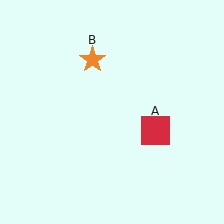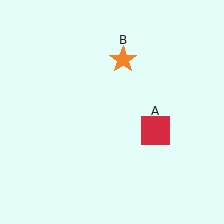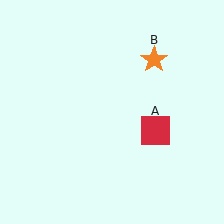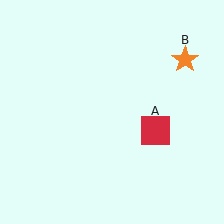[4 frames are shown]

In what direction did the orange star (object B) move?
The orange star (object B) moved right.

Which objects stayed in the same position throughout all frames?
Red square (object A) remained stationary.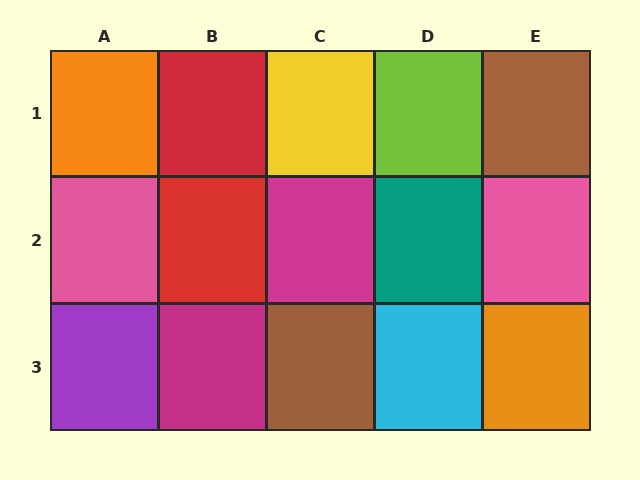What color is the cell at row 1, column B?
Red.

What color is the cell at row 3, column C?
Brown.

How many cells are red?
2 cells are red.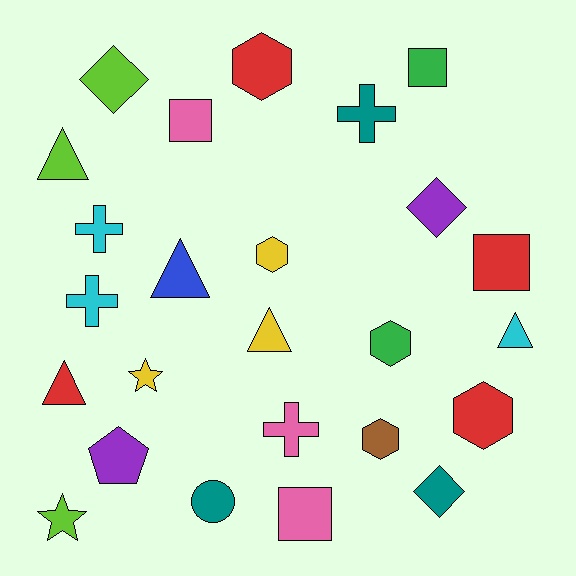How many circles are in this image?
There is 1 circle.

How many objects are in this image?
There are 25 objects.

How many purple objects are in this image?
There are 2 purple objects.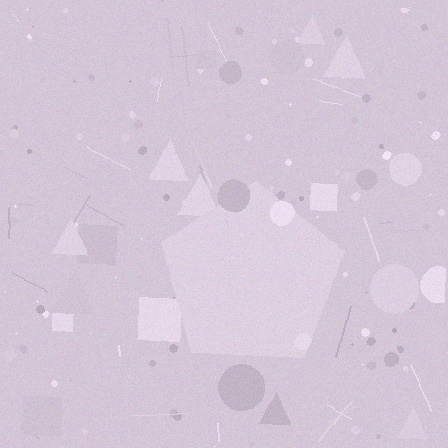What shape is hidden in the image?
A pentagon is hidden in the image.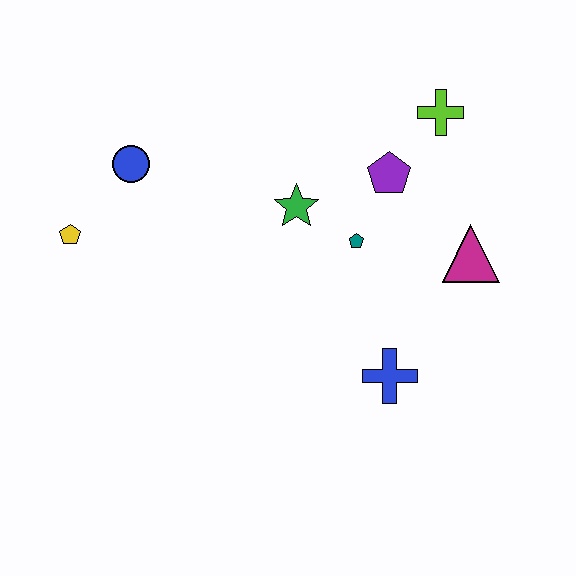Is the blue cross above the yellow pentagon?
No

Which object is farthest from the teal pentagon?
The yellow pentagon is farthest from the teal pentagon.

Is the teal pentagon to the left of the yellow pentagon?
No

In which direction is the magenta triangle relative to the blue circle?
The magenta triangle is to the right of the blue circle.